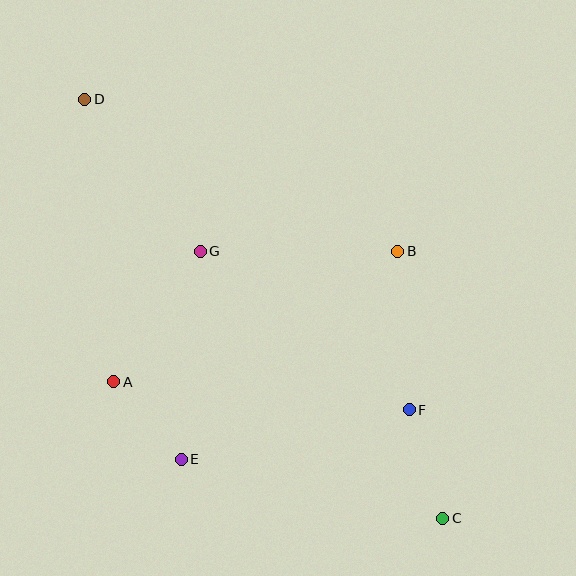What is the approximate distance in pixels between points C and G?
The distance between C and G is approximately 361 pixels.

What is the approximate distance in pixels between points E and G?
The distance between E and G is approximately 209 pixels.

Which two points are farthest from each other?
Points C and D are farthest from each other.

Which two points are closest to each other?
Points A and E are closest to each other.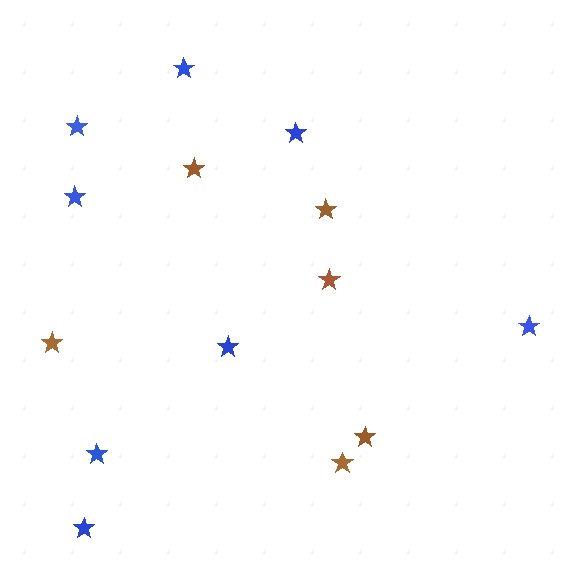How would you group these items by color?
There are 2 groups: one group of brown stars (6) and one group of blue stars (8).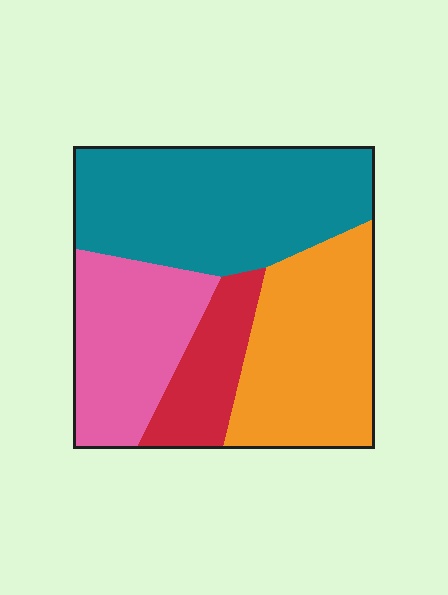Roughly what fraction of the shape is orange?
Orange takes up about one quarter (1/4) of the shape.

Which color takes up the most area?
Teal, at roughly 35%.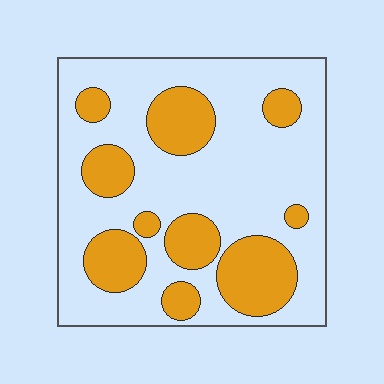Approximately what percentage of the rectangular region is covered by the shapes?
Approximately 30%.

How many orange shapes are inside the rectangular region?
10.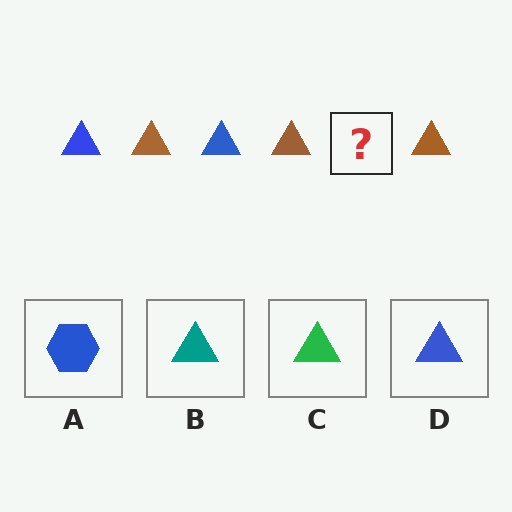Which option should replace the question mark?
Option D.